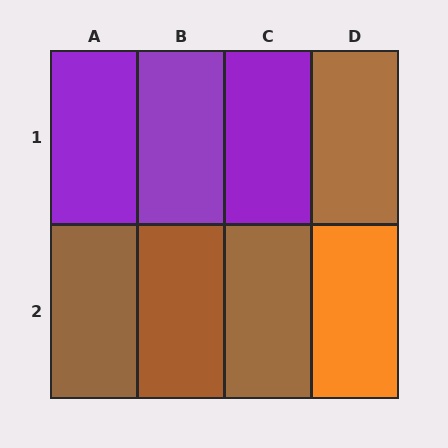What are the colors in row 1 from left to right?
Purple, purple, purple, brown.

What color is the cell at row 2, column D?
Orange.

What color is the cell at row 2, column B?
Brown.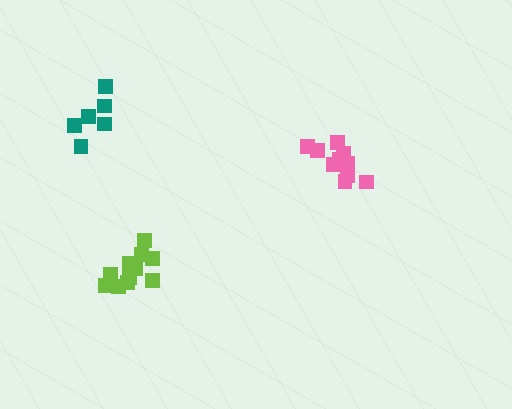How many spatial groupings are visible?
There are 3 spatial groupings.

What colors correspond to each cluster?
The clusters are colored: pink, teal, lime.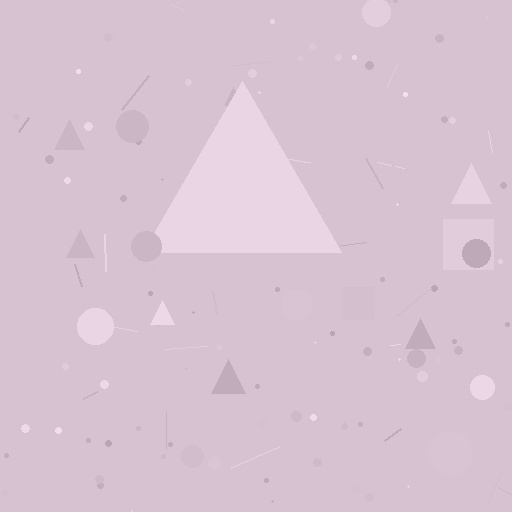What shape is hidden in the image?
A triangle is hidden in the image.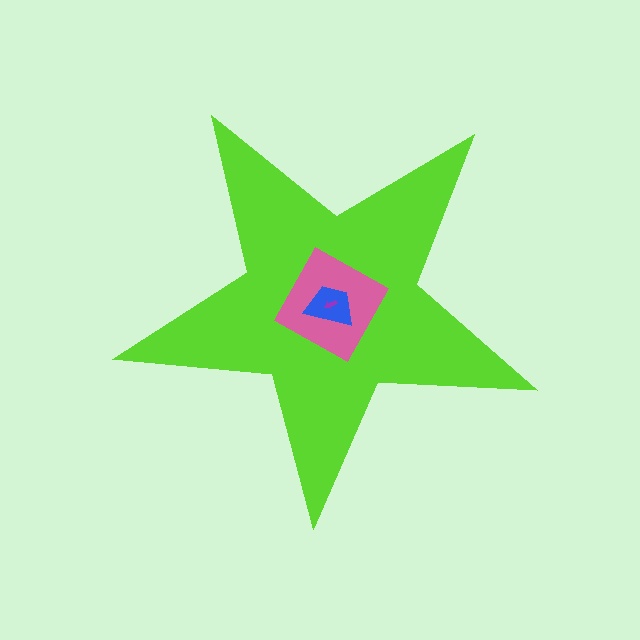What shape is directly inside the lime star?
The pink diamond.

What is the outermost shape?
The lime star.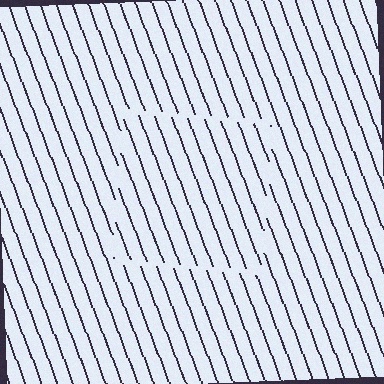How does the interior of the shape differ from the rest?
The interior of the shape contains the same grating, shifted by half a period — the contour is defined by the phase discontinuity where line-ends from the inner and outer gratings abut.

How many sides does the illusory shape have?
4 sides — the line-ends trace a square.